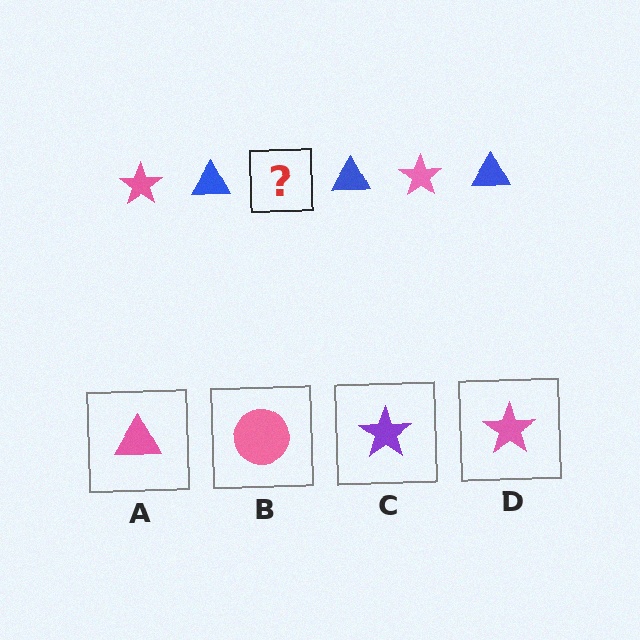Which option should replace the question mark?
Option D.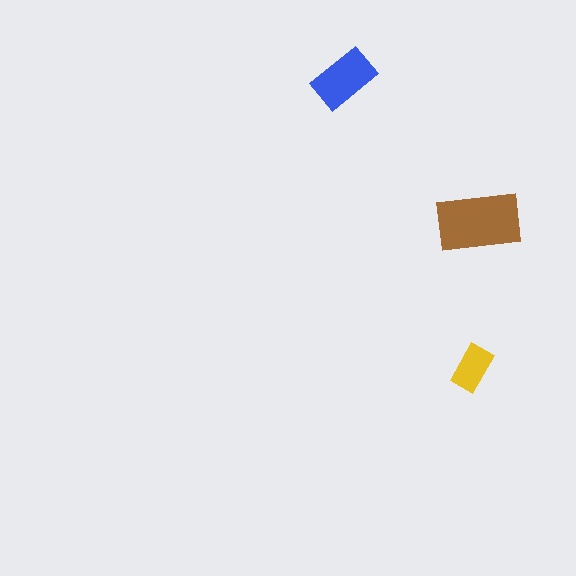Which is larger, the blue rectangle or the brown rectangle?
The brown one.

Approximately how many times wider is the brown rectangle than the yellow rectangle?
About 2 times wider.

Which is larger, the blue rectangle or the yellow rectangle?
The blue one.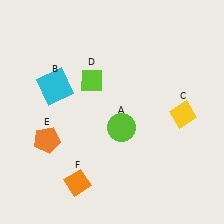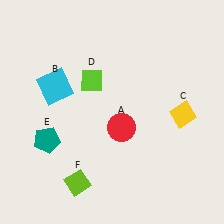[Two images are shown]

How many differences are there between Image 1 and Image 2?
There are 3 differences between the two images.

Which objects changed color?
A changed from lime to red. E changed from orange to teal. F changed from orange to lime.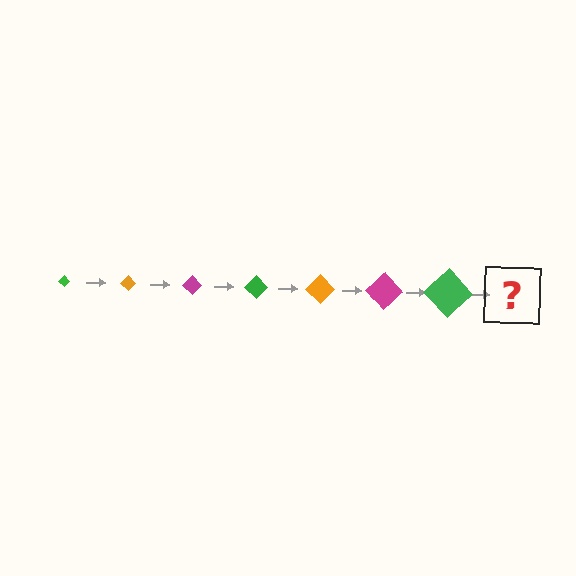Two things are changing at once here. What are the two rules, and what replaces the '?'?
The two rules are that the diamond grows larger each step and the color cycles through green, orange, and magenta. The '?' should be an orange diamond, larger than the previous one.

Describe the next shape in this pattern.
It should be an orange diamond, larger than the previous one.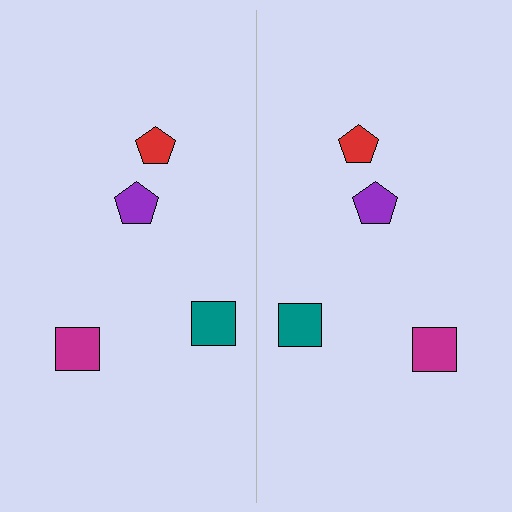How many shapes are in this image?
There are 8 shapes in this image.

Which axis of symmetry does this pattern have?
The pattern has a vertical axis of symmetry running through the center of the image.